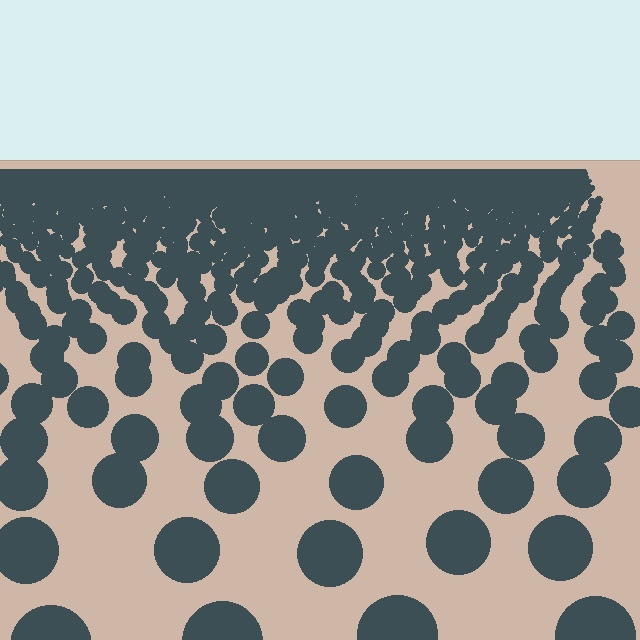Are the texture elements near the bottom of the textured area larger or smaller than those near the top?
Larger. Near the bottom, elements are closer to the viewer and appear at a bigger on-screen size.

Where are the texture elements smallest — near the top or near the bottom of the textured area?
Near the top.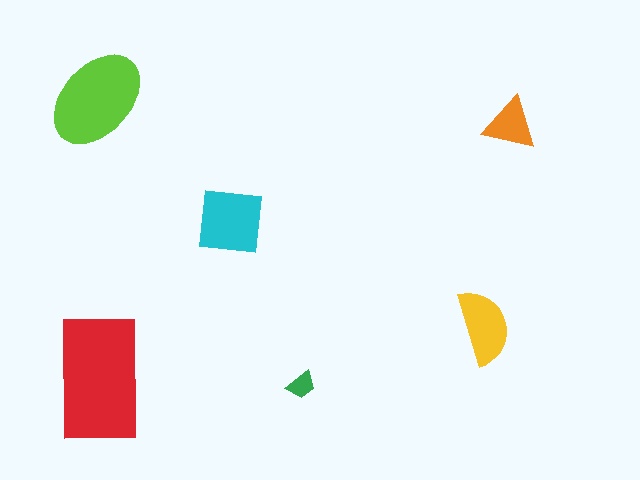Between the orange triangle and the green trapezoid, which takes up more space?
The orange triangle.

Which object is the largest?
The red rectangle.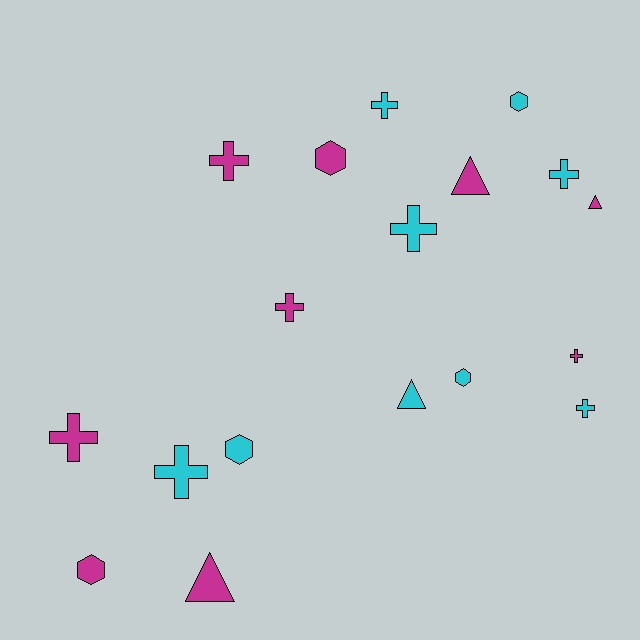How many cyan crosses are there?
There are 5 cyan crosses.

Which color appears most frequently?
Cyan, with 9 objects.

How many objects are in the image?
There are 18 objects.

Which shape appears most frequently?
Cross, with 9 objects.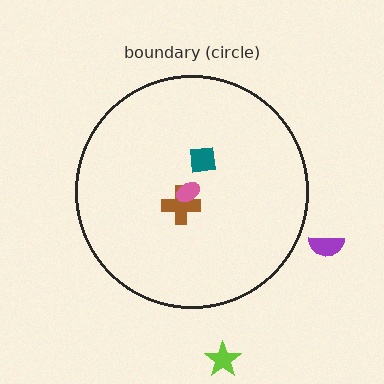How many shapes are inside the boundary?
3 inside, 2 outside.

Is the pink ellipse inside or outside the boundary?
Inside.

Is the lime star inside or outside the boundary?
Outside.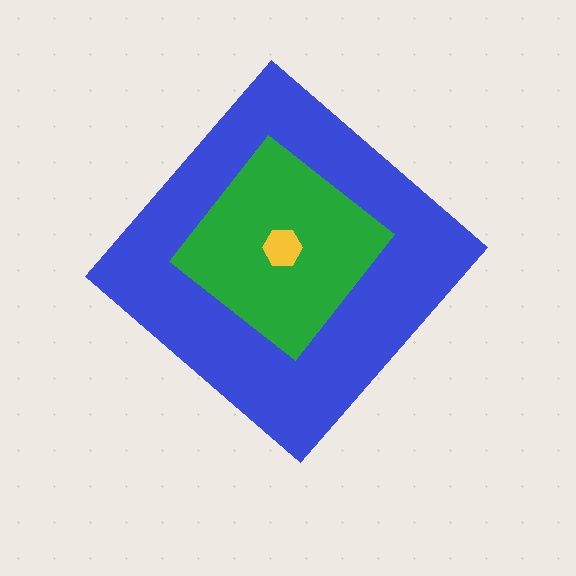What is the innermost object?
The yellow hexagon.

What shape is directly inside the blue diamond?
The green diamond.